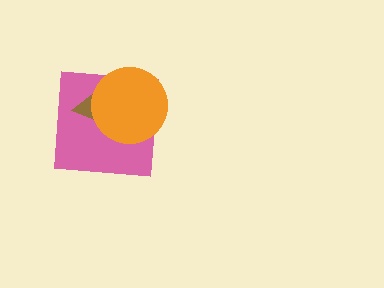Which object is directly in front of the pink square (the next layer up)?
The brown triangle is directly in front of the pink square.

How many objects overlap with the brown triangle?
2 objects overlap with the brown triangle.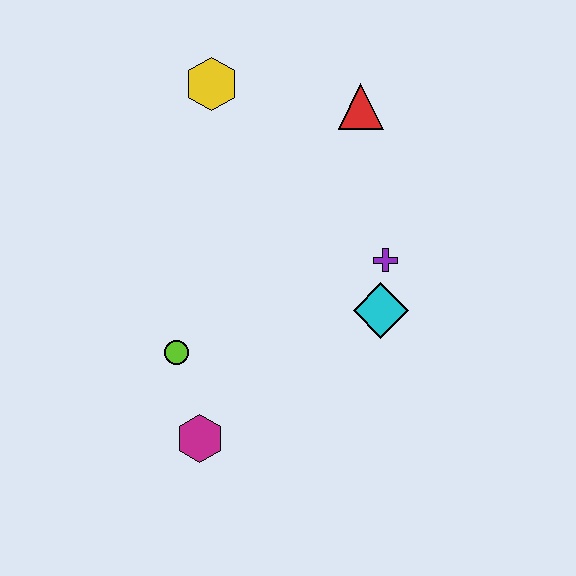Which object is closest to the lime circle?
The magenta hexagon is closest to the lime circle.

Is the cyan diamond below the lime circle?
No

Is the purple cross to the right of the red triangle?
Yes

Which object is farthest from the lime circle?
The red triangle is farthest from the lime circle.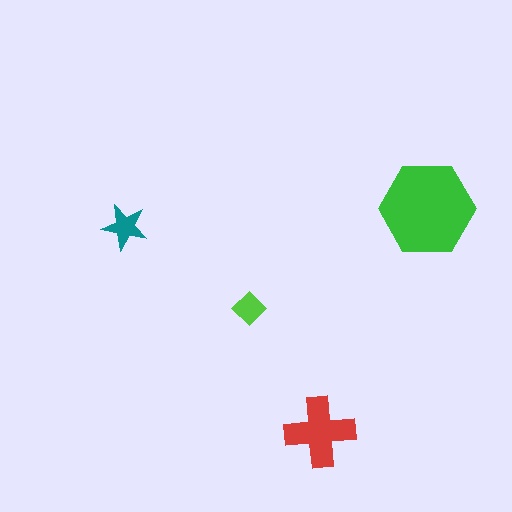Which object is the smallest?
The lime diamond.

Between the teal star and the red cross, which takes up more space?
The red cross.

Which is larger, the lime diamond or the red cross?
The red cross.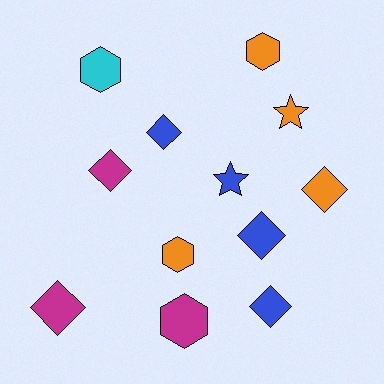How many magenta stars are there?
There are no magenta stars.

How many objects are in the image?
There are 12 objects.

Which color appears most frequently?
Blue, with 4 objects.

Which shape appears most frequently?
Diamond, with 6 objects.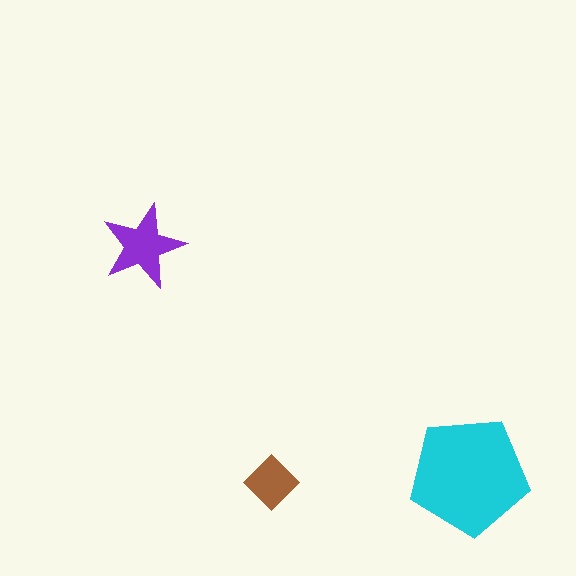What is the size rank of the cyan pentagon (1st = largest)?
1st.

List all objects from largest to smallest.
The cyan pentagon, the purple star, the brown diamond.